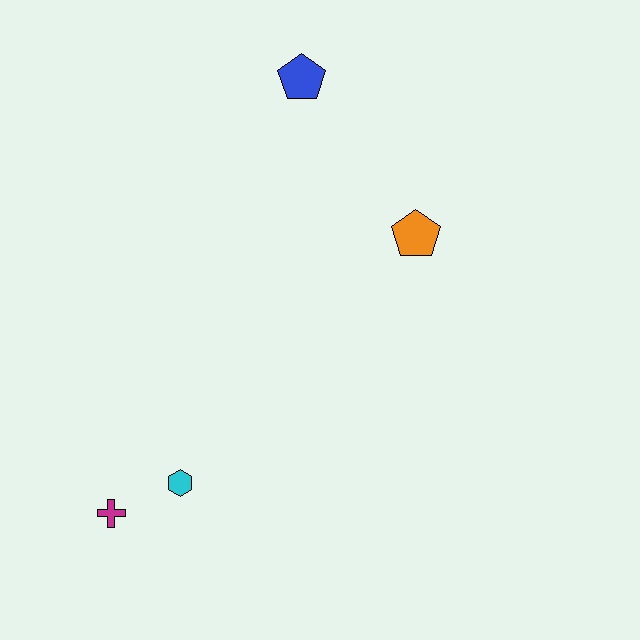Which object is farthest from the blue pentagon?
The magenta cross is farthest from the blue pentagon.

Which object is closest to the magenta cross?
The cyan hexagon is closest to the magenta cross.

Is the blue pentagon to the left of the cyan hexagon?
No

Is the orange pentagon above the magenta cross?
Yes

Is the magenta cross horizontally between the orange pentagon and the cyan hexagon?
No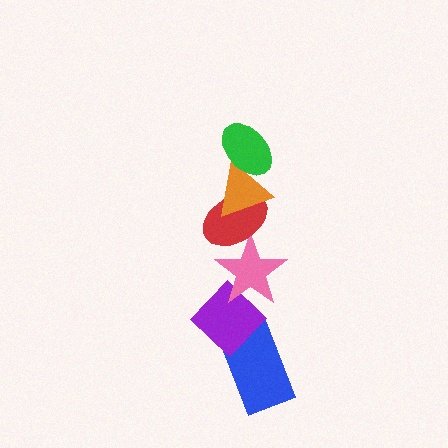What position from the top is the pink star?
The pink star is 4th from the top.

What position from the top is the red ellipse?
The red ellipse is 3rd from the top.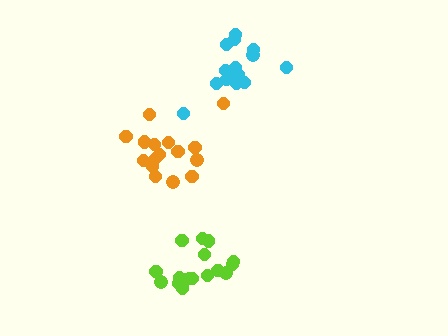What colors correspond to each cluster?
The clusters are colored: lime, cyan, orange.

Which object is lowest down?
The lime cluster is bottommost.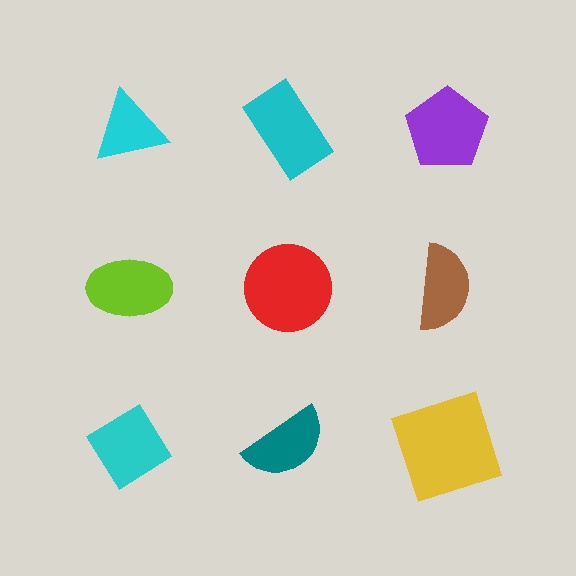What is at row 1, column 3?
A purple pentagon.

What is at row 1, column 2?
A cyan rectangle.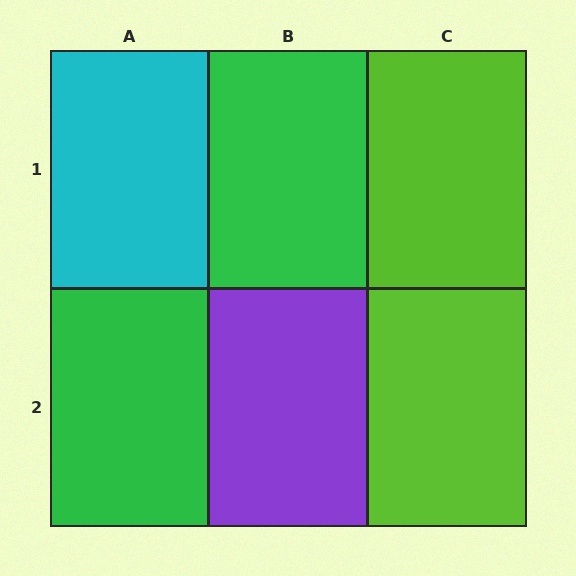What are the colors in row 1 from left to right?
Cyan, green, lime.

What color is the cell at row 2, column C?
Lime.